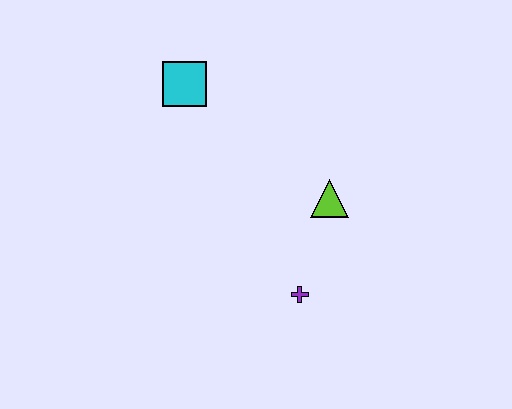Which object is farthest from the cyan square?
The purple cross is farthest from the cyan square.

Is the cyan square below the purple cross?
No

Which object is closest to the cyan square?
The lime triangle is closest to the cyan square.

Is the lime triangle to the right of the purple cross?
Yes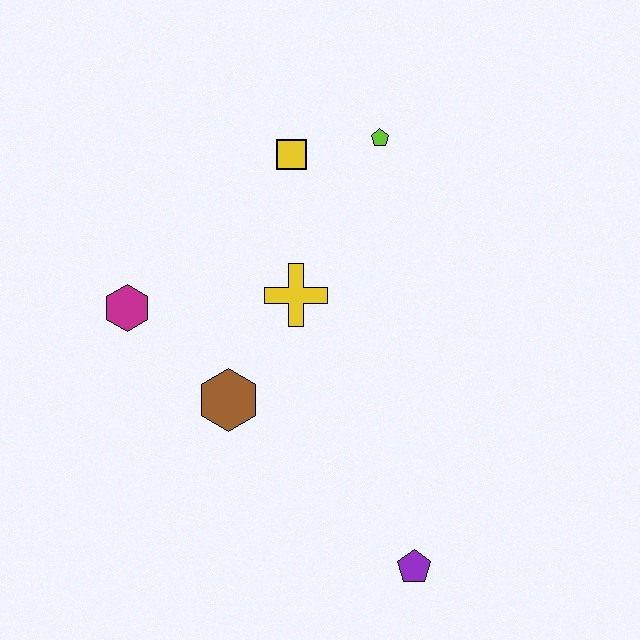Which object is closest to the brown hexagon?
The yellow cross is closest to the brown hexagon.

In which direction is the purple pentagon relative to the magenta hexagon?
The purple pentagon is to the right of the magenta hexagon.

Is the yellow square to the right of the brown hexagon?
Yes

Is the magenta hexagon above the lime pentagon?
No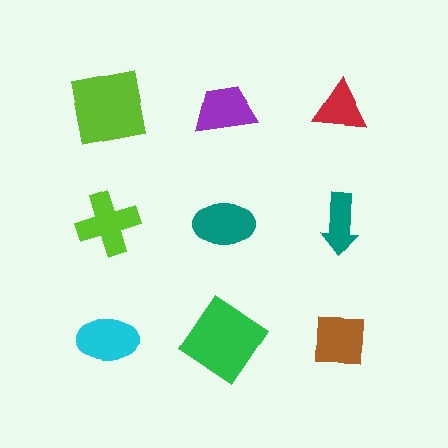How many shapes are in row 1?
3 shapes.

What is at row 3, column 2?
A green diamond.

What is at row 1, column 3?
A red triangle.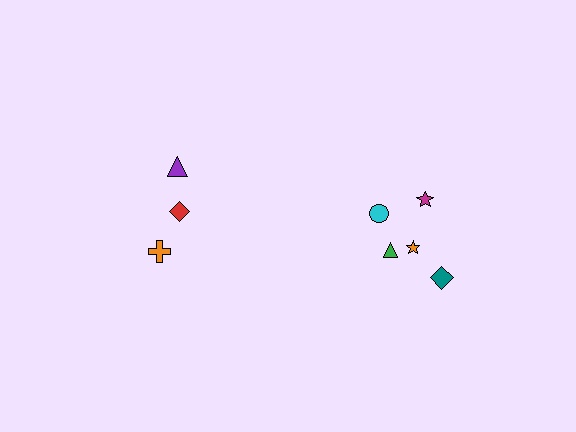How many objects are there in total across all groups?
There are 8 objects.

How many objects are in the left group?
There are 3 objects.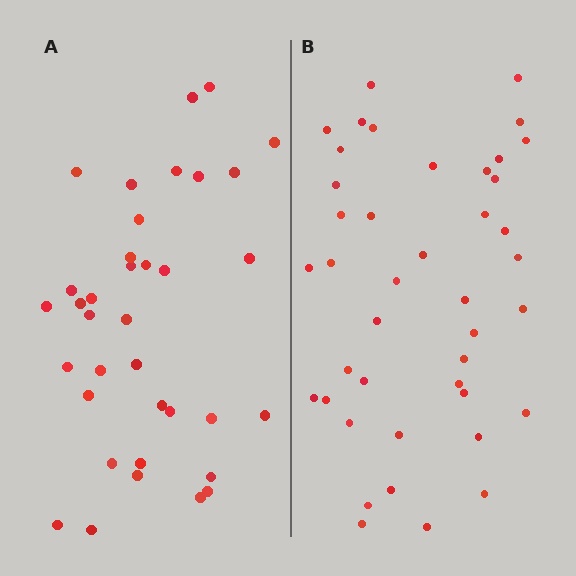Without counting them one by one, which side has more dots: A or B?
Region B (the right region) has more dots.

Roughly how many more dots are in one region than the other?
Region B has about 6 more dots than region A.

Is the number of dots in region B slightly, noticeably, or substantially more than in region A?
Region B has only slightly more — the two regions are fairly close. The ratio is roughly 1.2 to 1.